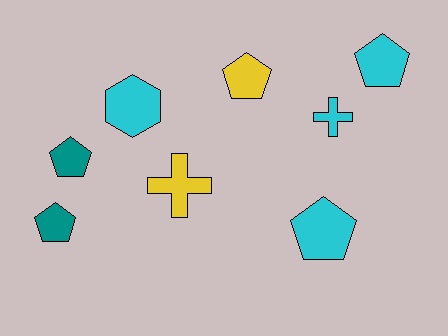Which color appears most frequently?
Cyan, with 4 objects.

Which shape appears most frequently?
Pentagon, with 5 objects.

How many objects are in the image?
There are 8 objects.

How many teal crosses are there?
There are no teal crosses.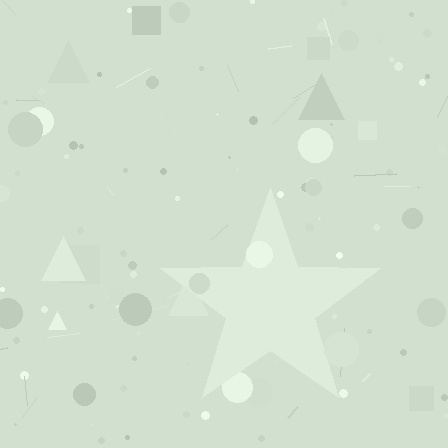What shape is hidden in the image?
A star is hidden in the image.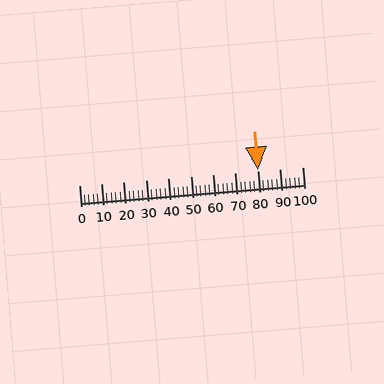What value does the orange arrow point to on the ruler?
The orange arrow points to approximately 80.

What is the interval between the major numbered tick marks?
The major tick marks are spaced 10 units apart.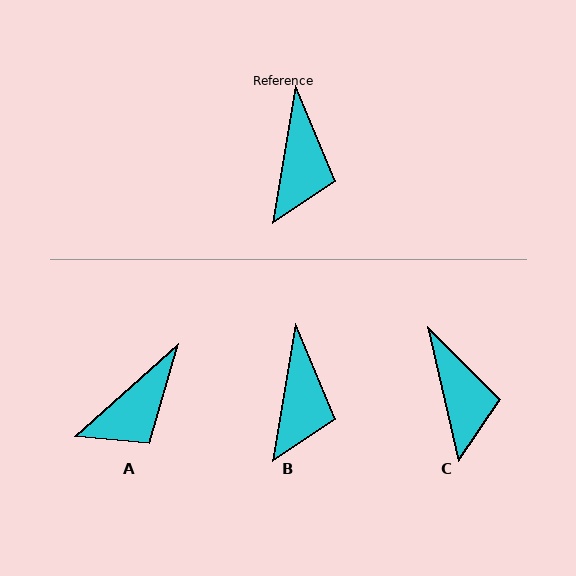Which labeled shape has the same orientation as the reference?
B.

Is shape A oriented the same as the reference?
No, it is off by about 39 degrees.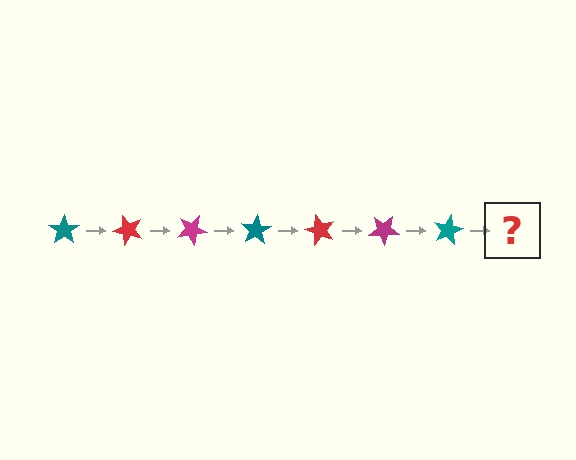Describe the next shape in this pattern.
It should be a red star, rotated 350 degrees from the start.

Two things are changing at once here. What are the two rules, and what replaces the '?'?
The two rules are that it rotates 50 degrees each step and the color cycles through teal, red, and magenta. The '?' should be a red star, rotated 350 degrees from the start.